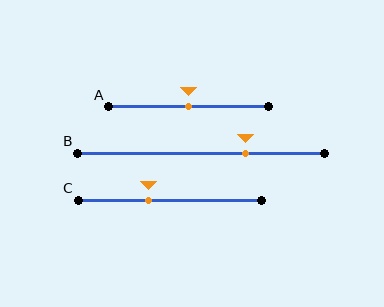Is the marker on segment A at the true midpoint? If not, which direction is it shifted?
Yes, the marker on segment A is at the true midpoint.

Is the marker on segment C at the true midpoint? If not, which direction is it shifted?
No, the marker on segment C is shifted to the left by about 12% of the segment length.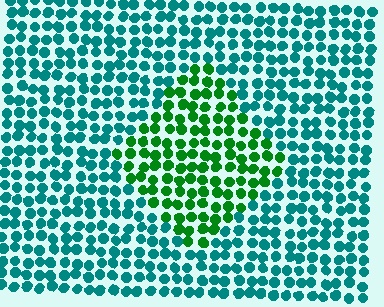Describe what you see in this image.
The image is filled with small teal elements in a uniform arrangement. A diamond-shaped region is visible where the elements are tinted to a slightly different hue, forming a subtle color boundary.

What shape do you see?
I see a diamond.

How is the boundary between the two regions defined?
The boundary is defined purely by a slight shift in hue (about 50 degrees). Spacing, size, and orientation are identical on both sides.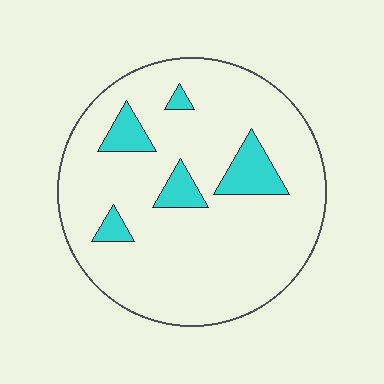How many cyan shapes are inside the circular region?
5.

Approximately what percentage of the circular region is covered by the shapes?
Approximately 10%.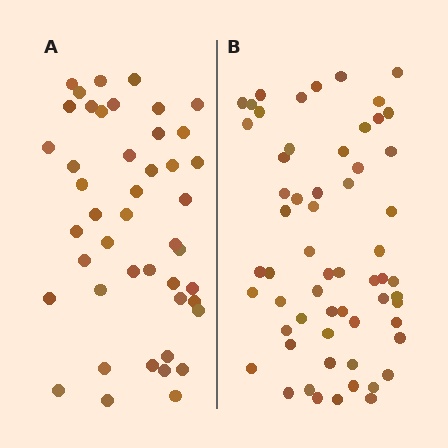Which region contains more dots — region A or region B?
Region B (the right region) has more dots.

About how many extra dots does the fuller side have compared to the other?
Region B has approximately 15 more dots than region A.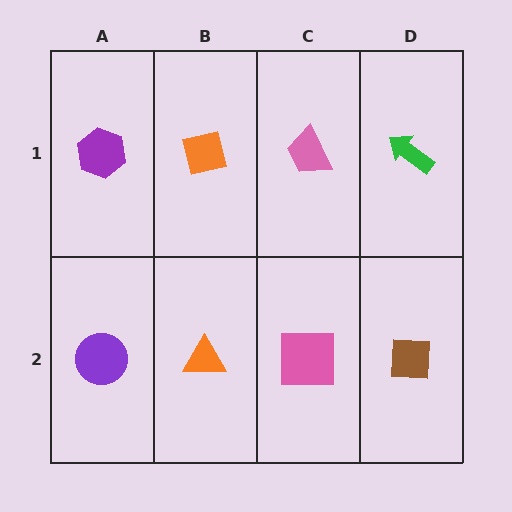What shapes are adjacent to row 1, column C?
A pink square (row 2, column C), an orange square (row 1, column B), a green arrow (row 1, column D).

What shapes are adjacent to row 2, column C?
A pink trapezoid (row 1, column C), an orange triangle (row 2, column B), a brown square (row 2, column D).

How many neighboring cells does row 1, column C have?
3.